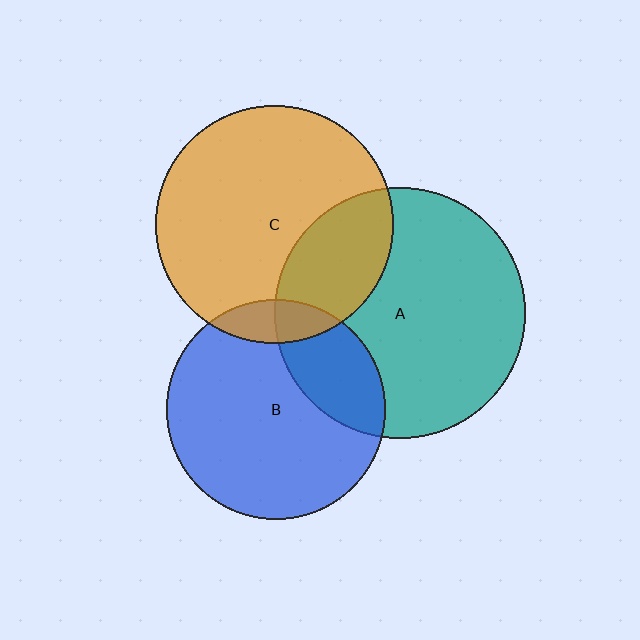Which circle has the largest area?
Circle A (teal).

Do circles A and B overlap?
Yes.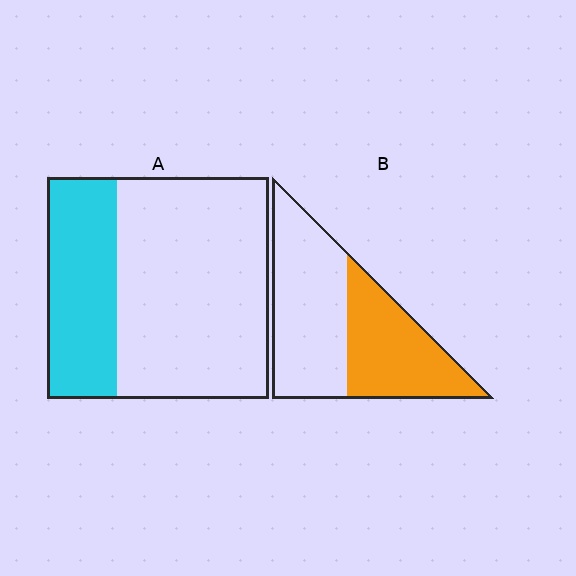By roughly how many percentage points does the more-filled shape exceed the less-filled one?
By roughly 10 percentage points (B over A).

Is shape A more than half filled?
No.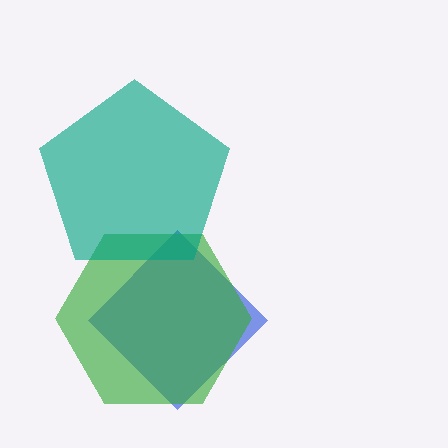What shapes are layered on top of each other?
The layered shapes are: a blue diamond, a green hexagon, a teal pentagon.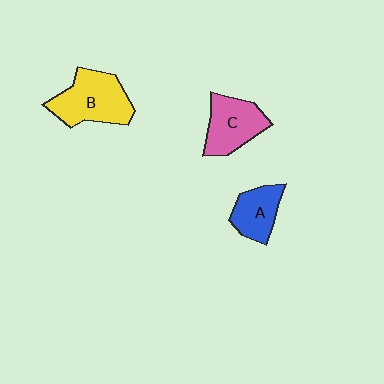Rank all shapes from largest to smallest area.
From largest to smallest: B (yellow), C (pink), A (blue).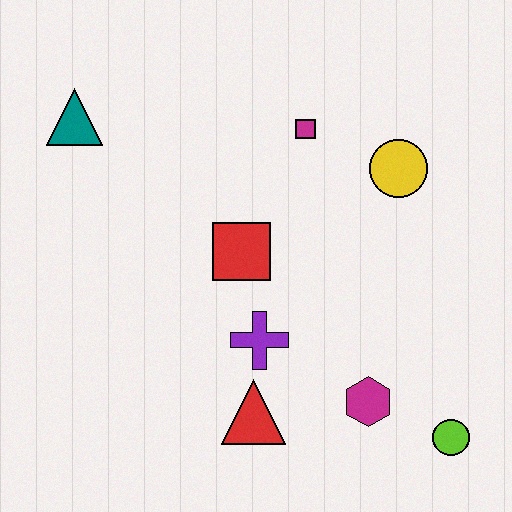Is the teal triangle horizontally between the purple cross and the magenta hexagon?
No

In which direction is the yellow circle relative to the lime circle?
The yellow circle is above the lime circle.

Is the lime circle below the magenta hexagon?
Yes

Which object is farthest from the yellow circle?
The teal triangle is farthest from the yellow circle.